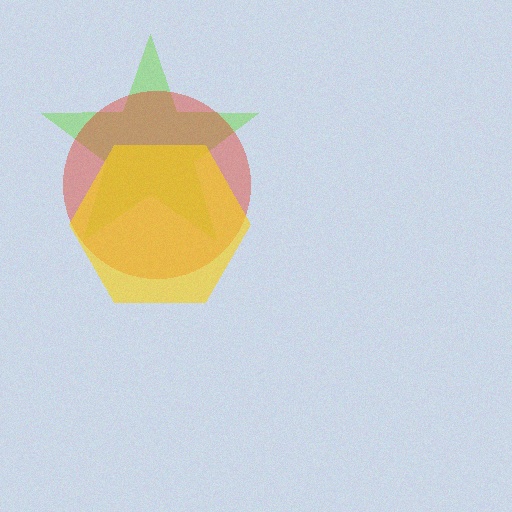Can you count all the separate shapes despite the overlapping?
Yes, there are 3 separate shapes.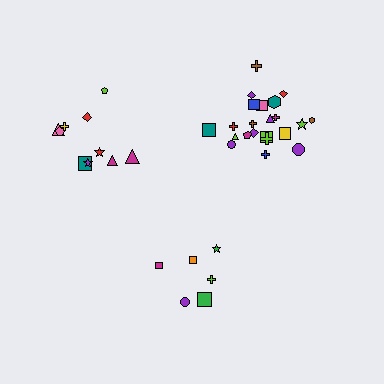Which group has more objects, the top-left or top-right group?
The top-right group.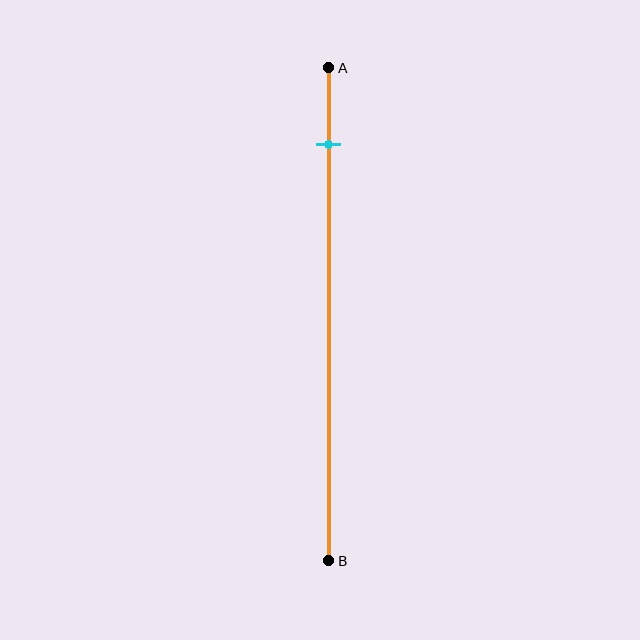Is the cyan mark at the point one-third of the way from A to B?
No, the mark is at about 15% from A, not at the 33% one-third point.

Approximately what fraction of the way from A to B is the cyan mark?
The cyan mark is approximately 15% of the way from A to B.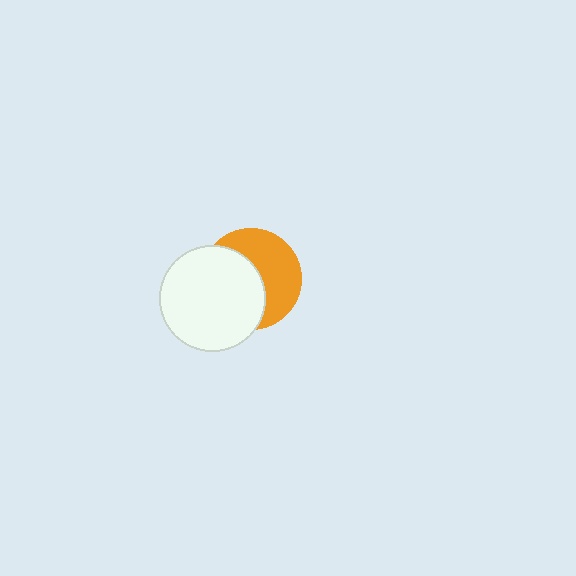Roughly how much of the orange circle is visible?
About half of it is visible (roughly 49%).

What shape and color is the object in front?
The object in front is a white circle.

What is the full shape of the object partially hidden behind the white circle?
The partially hidden object is an orange circle.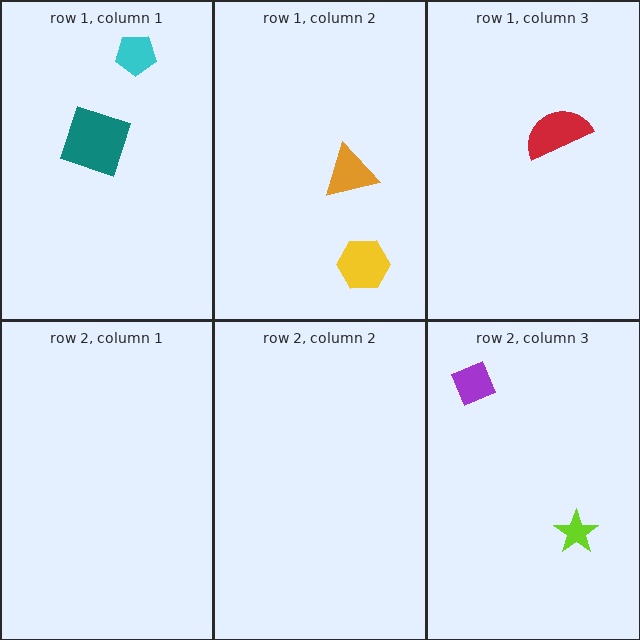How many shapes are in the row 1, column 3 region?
1.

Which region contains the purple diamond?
The row 2, column 3 region.